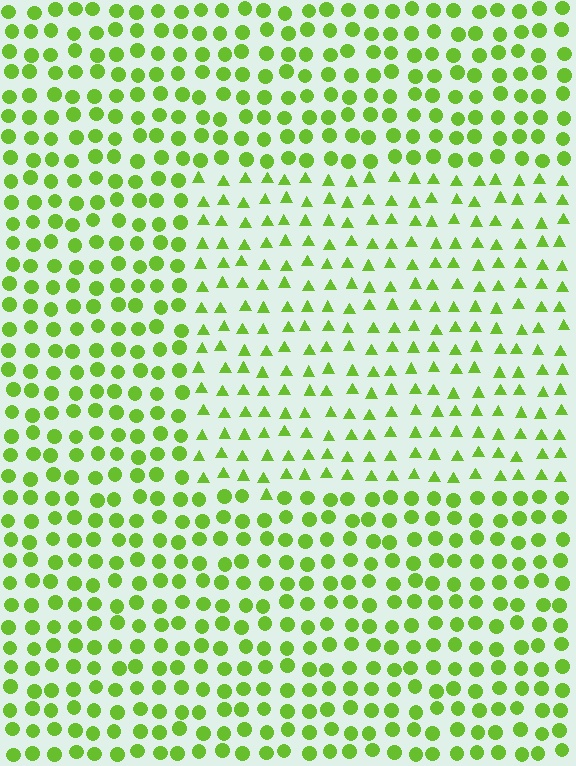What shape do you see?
I see a rectangle.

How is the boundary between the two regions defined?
The boundary is defined by a change in element shape: triangles inside vs. circles outside. All elements share the same color and spacing.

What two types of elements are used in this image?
The image uses triangles inside the rectangle region and circles outside it.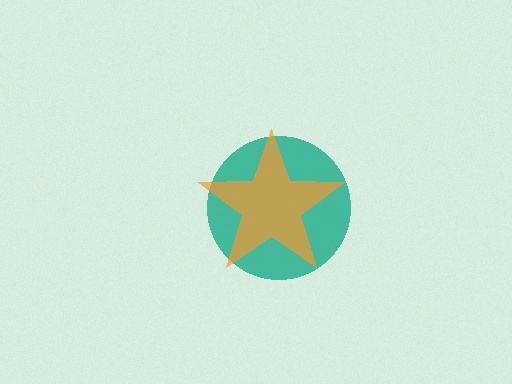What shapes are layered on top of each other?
The layered shapes are: a teal circle, an orange star.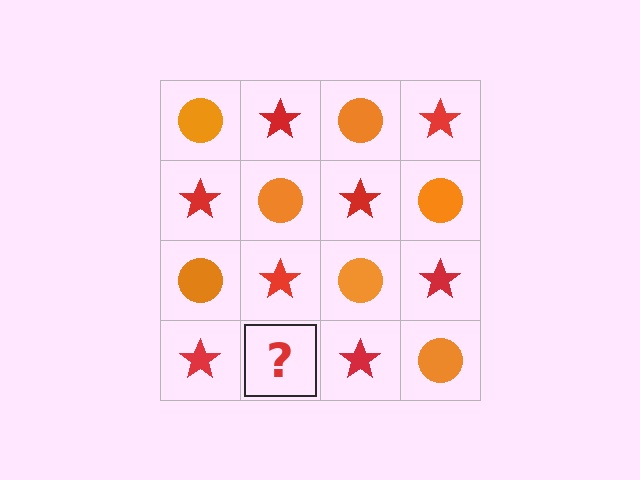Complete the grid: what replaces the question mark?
The question mark should be replaced with an orange circle.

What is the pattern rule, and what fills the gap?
The rule is that it alternates orange circle and red star in a checkerboard pattern. The gap should be filled with an orange circle.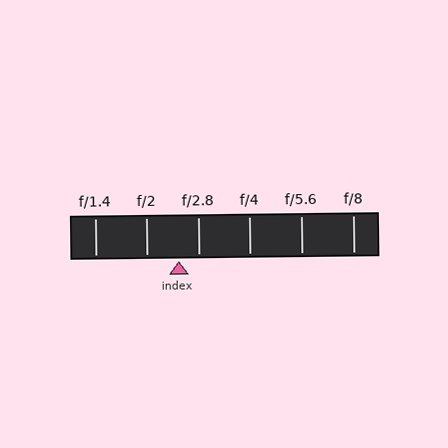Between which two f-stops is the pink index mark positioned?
The index mark is between f/2 and f/2.8.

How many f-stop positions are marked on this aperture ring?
There are 6 f-stop positions marked.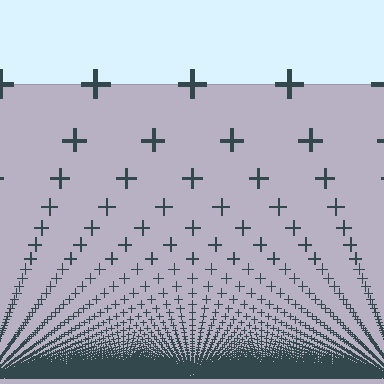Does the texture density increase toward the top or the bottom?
Density increases toward the bottom.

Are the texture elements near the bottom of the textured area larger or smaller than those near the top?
Smaller. The gradient is inverted — elements near the bottom are smaller and denser.